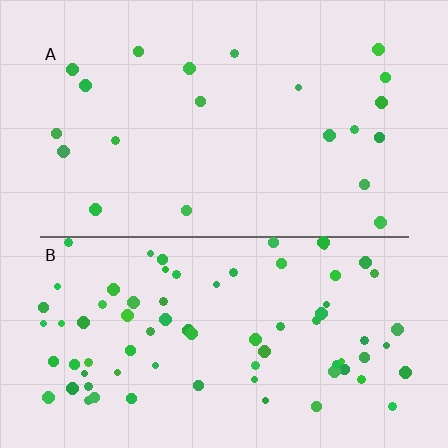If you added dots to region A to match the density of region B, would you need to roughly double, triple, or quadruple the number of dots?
Approximately quadruple.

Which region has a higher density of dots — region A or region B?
B (the bottom).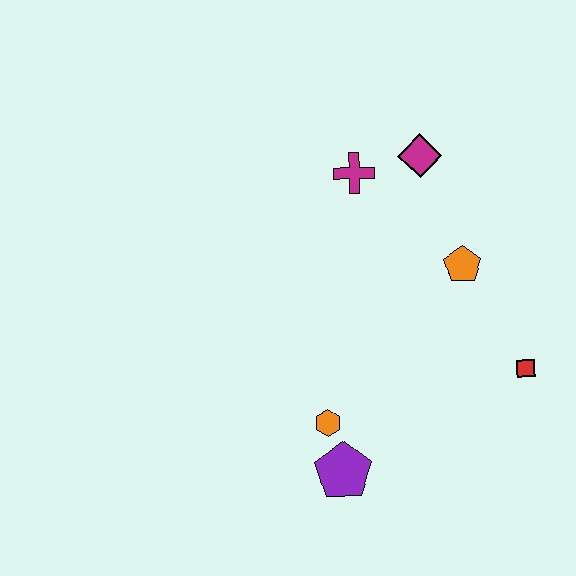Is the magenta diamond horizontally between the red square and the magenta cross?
Yes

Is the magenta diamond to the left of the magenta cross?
No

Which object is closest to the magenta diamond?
The magenta cross is closest to the magenta diamond.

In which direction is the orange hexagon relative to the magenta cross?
The orange hexagon is below the magenta cross.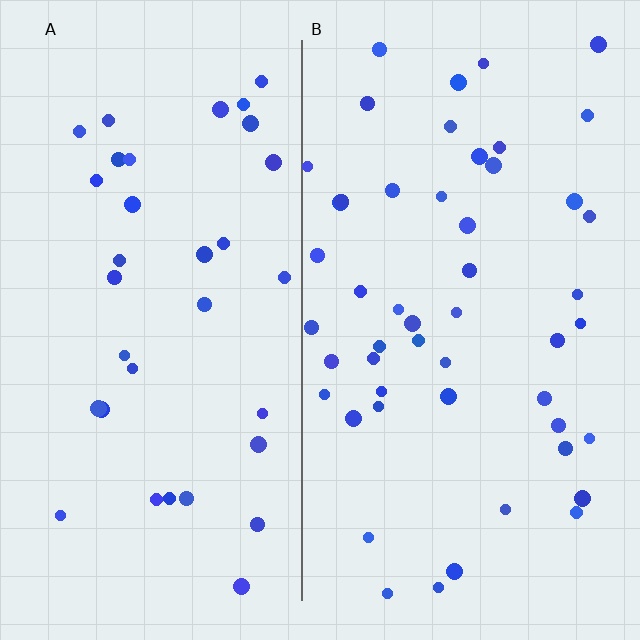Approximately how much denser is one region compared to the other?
Approximately 1.5× — region B over region A.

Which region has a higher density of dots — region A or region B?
B (the right).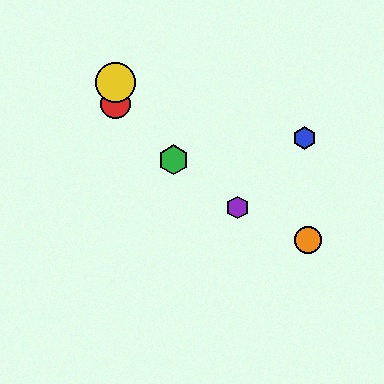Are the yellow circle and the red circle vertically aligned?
Yes, both are at x≈115.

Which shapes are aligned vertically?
The red circle, the yellow circle are aligned vertically.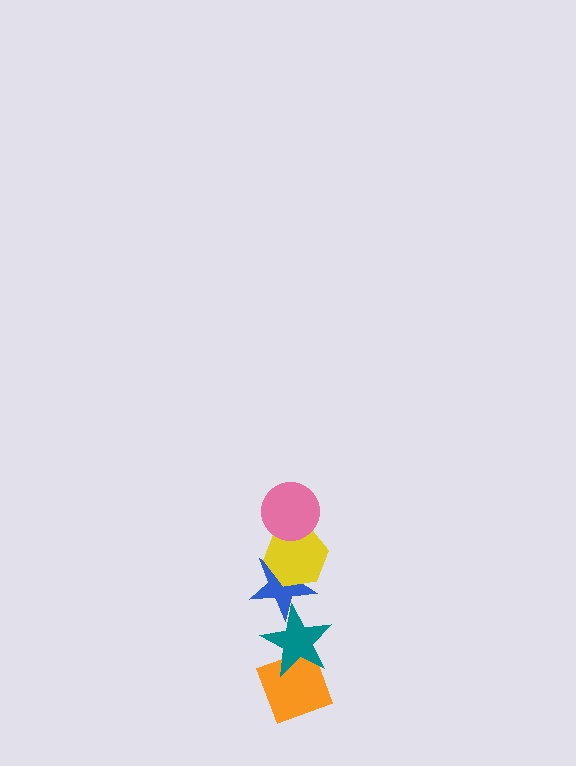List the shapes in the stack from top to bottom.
From top to bottom: the pink circle, the yellow hexagon, the blue star, the teal star, the orange diamond.